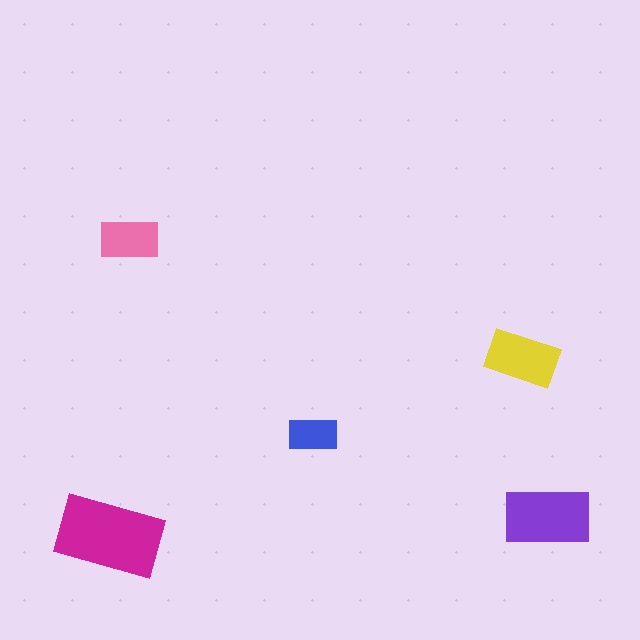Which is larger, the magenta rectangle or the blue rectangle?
The magenta one.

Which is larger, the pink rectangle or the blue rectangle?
The pink one.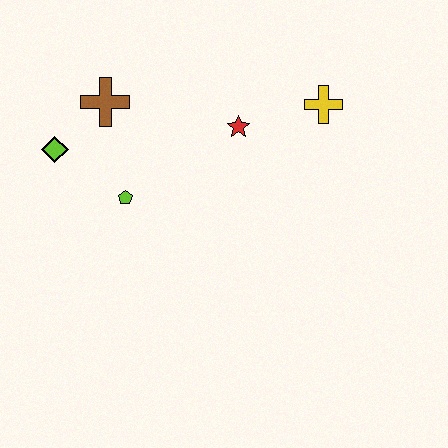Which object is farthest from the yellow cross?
The lime diamond is farthest from the yellow cross.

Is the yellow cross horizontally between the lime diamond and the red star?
No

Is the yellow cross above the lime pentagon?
Yes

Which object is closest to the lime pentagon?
The lime diamond is closest to the lime pentagon.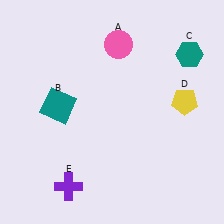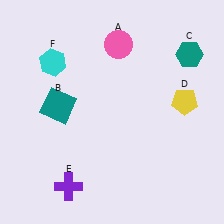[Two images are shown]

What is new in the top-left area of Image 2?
A cyan hexagon (F) was added in the top-left area of Image 2.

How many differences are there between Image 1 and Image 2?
There is 1 difference between the two images.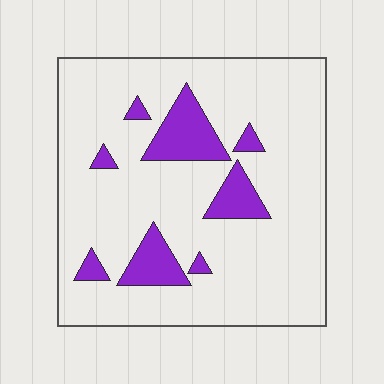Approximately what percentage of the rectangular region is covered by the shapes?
Approximately 15%.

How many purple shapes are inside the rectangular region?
8.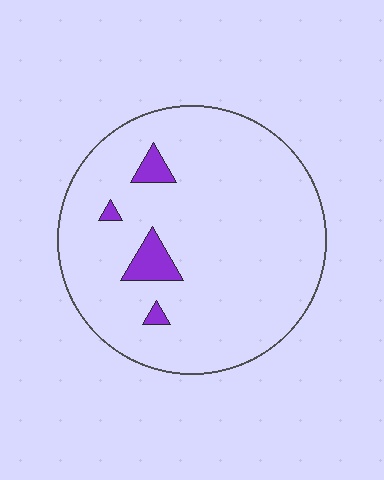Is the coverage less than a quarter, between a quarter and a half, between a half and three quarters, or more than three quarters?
Less than a quarter.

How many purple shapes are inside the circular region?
4.